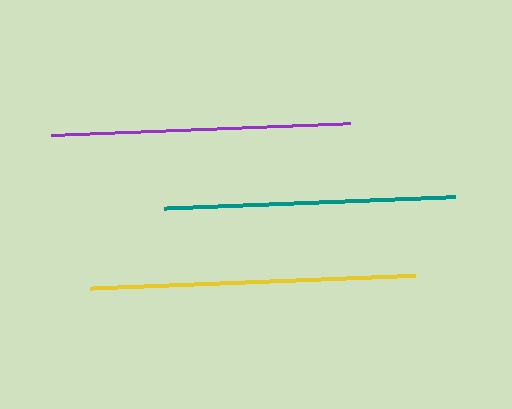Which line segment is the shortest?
The teal line is the shortest at approximately 291 pixels.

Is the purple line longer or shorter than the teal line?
The purple line is longer than the teal line.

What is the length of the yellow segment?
The yellow segment is approximately 325 pixels long.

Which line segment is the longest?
The yellow line is the longest at approximately 325 pixels.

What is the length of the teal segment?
The teal segment is approximately 291 pixels long.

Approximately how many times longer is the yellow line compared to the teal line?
The yellow line is approximately 1.1 times the length of the teal line.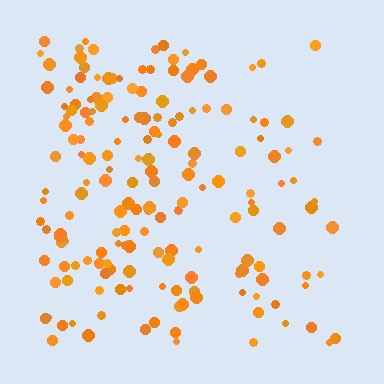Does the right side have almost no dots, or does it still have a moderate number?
Still a moderate number, just noticeably fewer than the left.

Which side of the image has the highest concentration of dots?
The left.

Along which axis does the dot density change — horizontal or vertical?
Horizontal.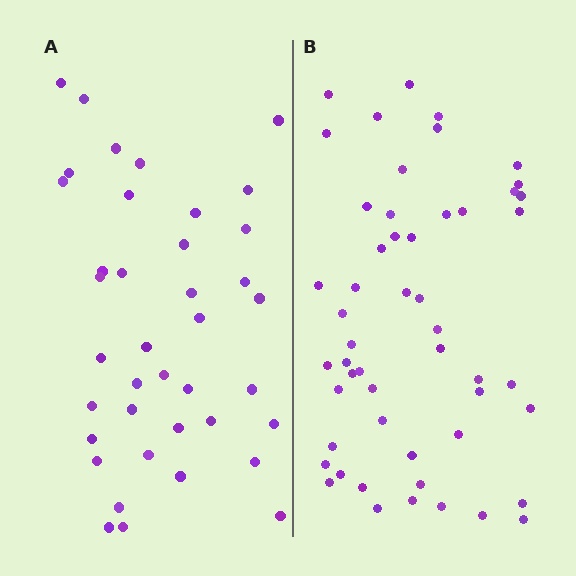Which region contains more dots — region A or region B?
Region B (the right region) has more dots.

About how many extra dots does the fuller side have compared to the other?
Region B has approximately 15 more dots than region A.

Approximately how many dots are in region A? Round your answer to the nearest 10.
About 40 dots. (The exact count is 39, which rounds to 40.)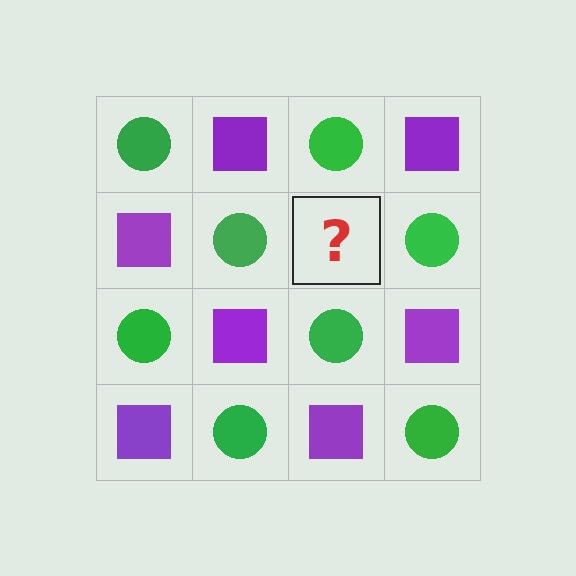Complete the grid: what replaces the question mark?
The question mark should be replaced with a purple square.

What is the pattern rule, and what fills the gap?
The rule is that it alternates green circle and purple square in a checkerboard pattern. The gap should be filled with a purple square.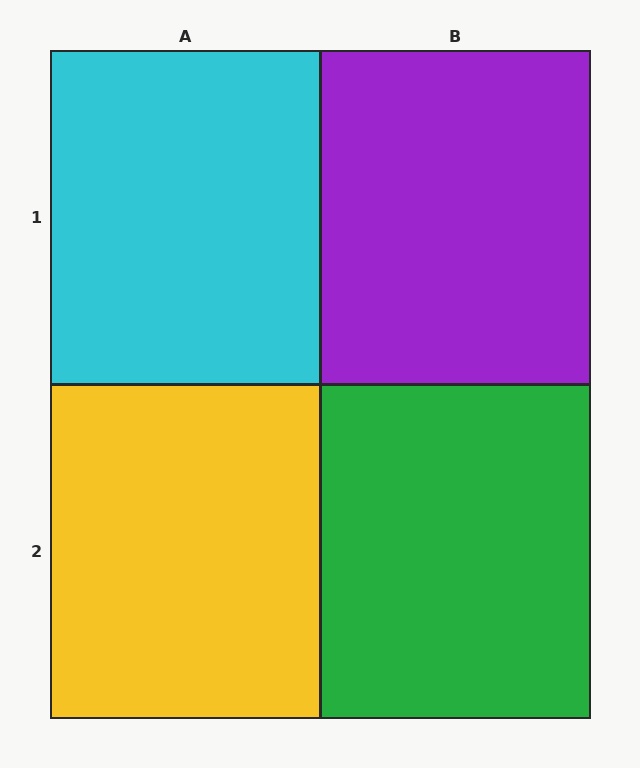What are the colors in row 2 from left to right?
Yellow, green.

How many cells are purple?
1 cell is purple.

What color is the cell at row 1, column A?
Cyan.